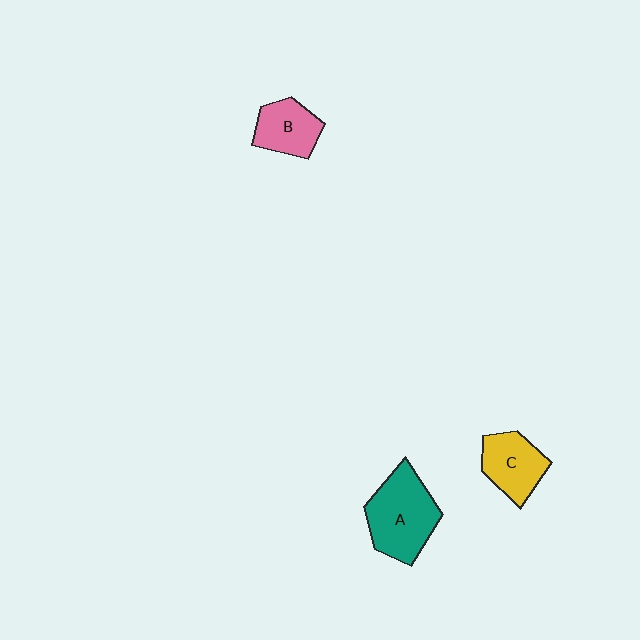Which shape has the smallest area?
Shape B (pink).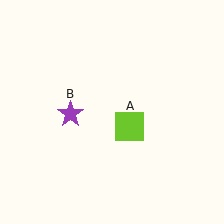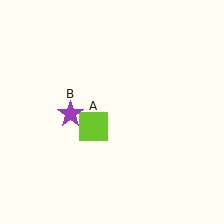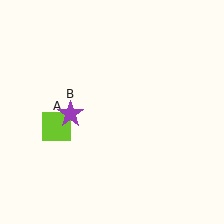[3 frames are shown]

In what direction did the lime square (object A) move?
The lime square (object A) moved left.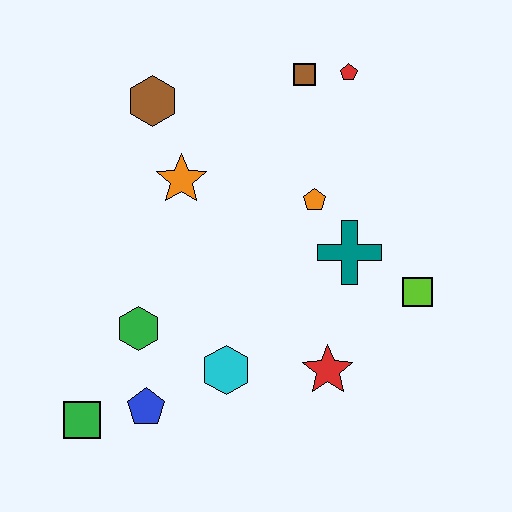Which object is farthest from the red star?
The brown hexagon is farthest from the red star.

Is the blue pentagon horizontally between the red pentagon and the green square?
Yes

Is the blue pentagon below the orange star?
Yes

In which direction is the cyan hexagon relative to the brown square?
The cyan hexagon is below the brown square.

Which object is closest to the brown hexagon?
The orange star is closest to the brown hexagon.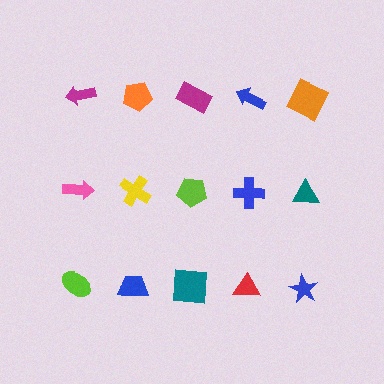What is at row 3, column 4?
A red triangle.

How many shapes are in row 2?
5 shapes.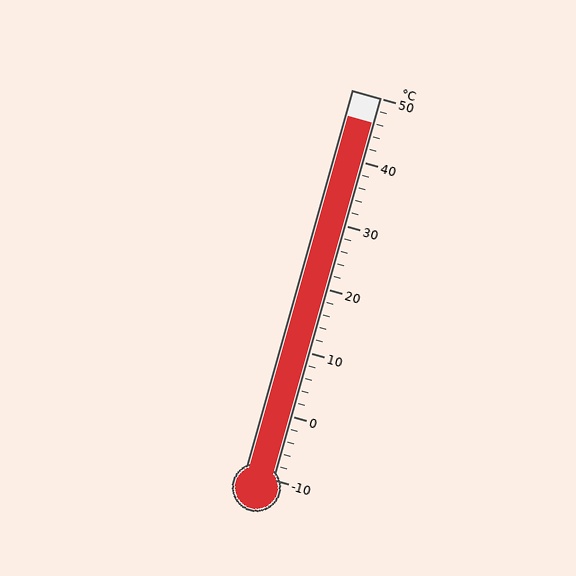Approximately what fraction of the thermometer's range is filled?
The thermometer is filled to approximately 95% of its range.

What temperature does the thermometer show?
The thermometer shows approximately 46°C.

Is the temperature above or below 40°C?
The temperature is above 40°C.